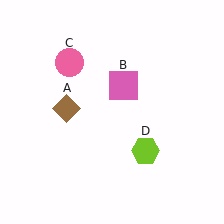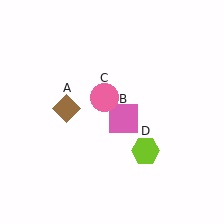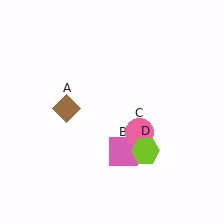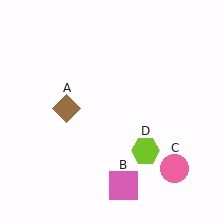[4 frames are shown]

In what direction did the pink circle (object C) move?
The pink circle (object C) moved down and to the right.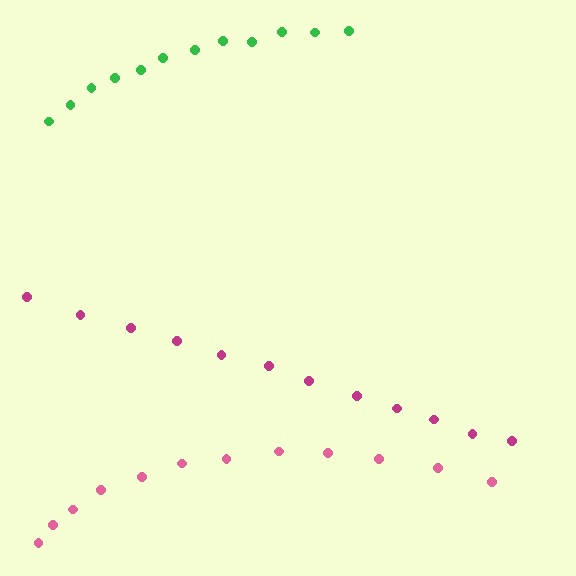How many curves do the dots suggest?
There are 3 distinct paths.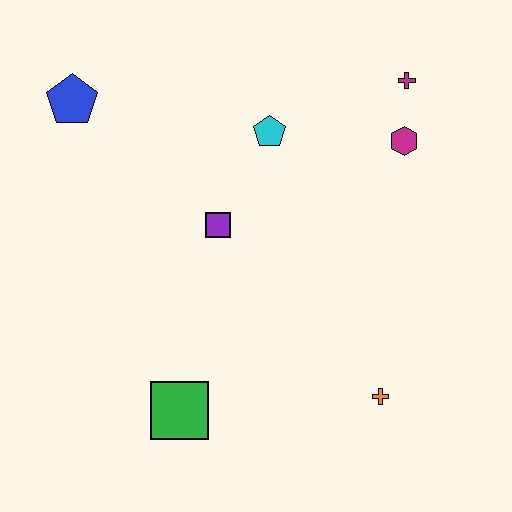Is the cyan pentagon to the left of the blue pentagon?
No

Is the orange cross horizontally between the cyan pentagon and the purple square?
No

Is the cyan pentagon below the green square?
No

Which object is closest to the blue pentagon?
The purple square is closest to the blue pentagon.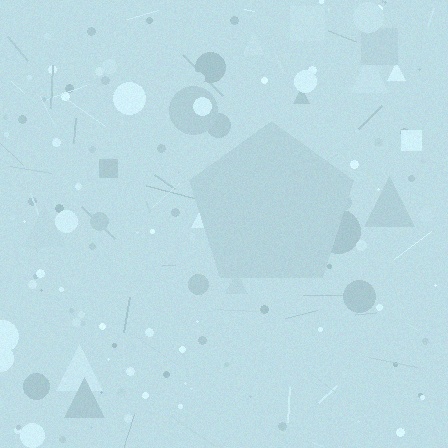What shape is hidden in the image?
A pentagon is hidden in the image.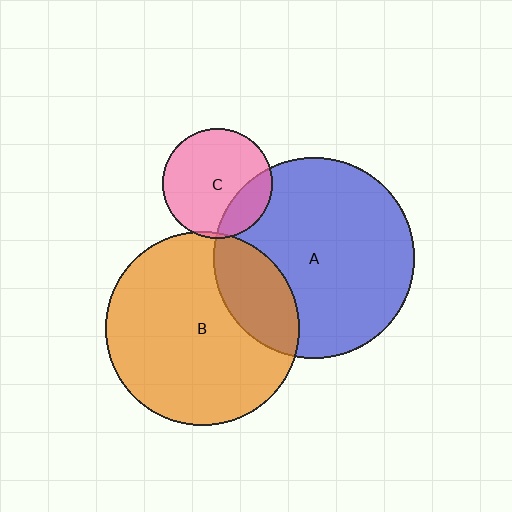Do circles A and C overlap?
Yes.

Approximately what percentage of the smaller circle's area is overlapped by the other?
Approximately 20%.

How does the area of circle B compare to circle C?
Approximately 3.1 times.